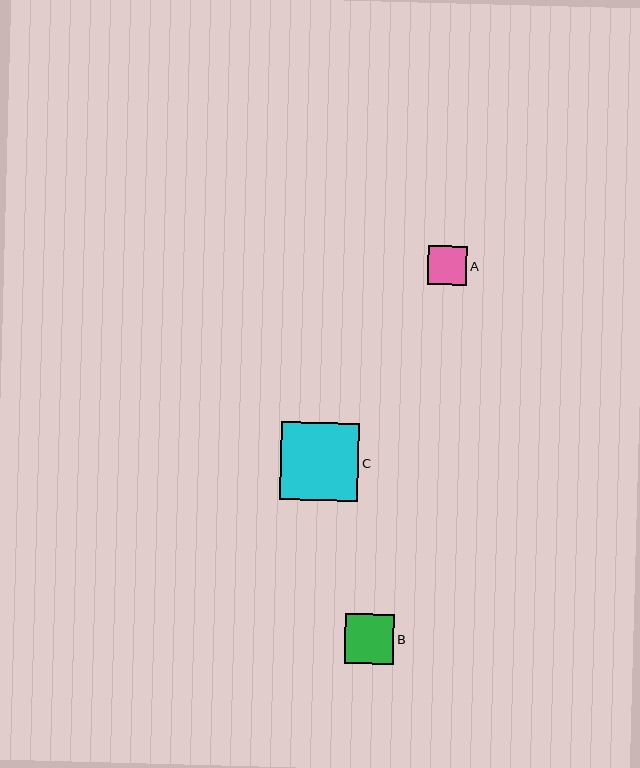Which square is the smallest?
Square A is the smallest with a size of approximately 39 pixels.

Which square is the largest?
Square C is the largest with a size of approximately 78 pixels.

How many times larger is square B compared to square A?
Square B is approximately 1.3 times the size of square A.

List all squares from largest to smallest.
From largest to smallest: C, B, A.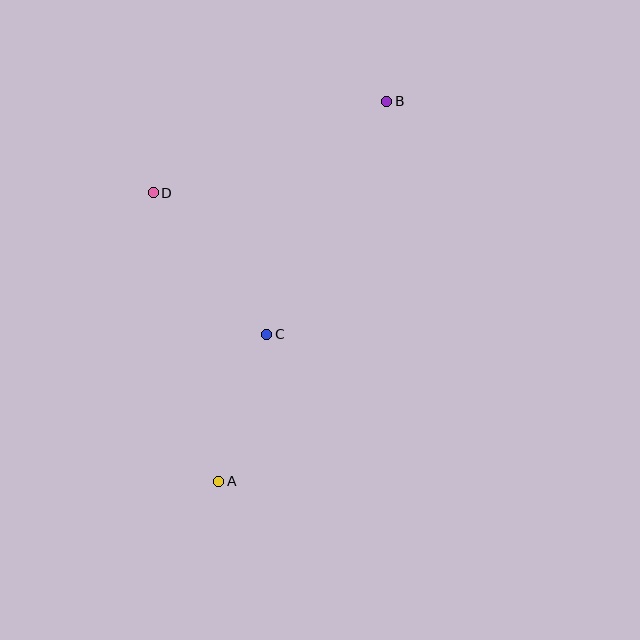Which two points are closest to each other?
Points A and C are closest to each other.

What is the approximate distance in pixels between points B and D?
The distance between B and D is approximately 251 pixels.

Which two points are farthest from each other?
Points A and B are farthest from each other.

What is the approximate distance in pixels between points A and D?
The distance between A and D is approximately 296 pixels.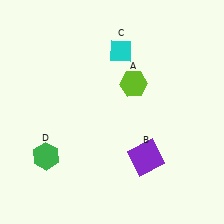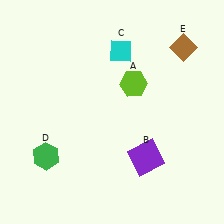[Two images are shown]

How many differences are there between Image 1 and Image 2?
There is 1 difference between the two images.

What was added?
A brown diamond (E) was added in Image 2.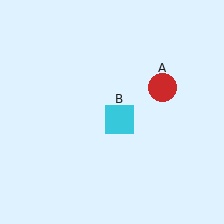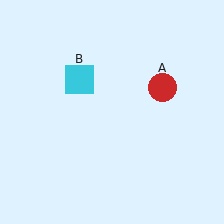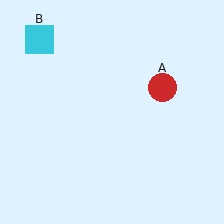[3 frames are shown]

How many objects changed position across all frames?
1 object changed position: cyan square (object B).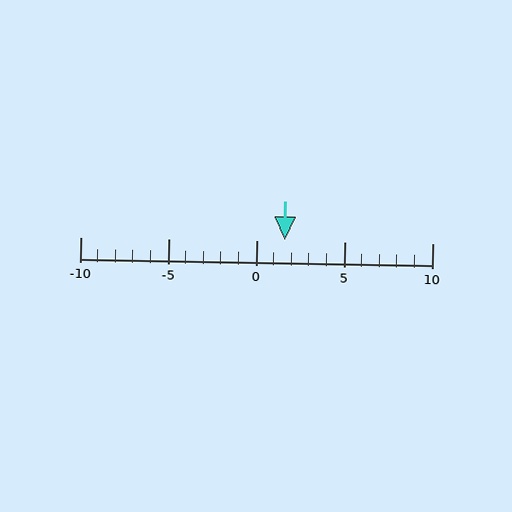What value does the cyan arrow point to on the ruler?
The cyan arrow points to approximately 2.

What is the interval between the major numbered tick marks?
The major tick marks are spaced 5 units apart.